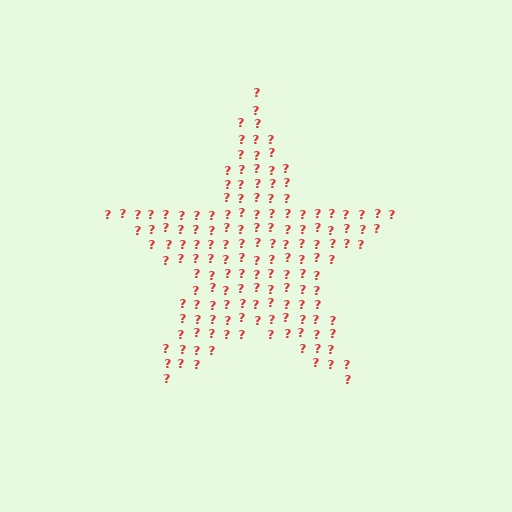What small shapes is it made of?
It is made of small question marks.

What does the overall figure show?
The overall figure shows a star.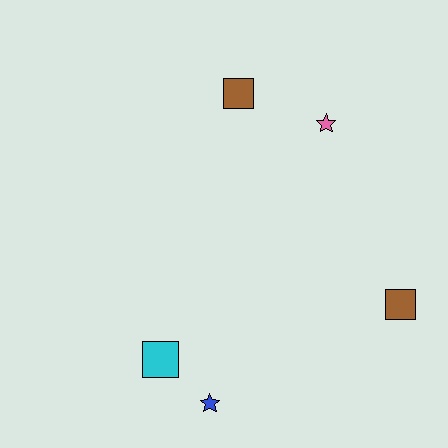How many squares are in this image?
There are 3 squares.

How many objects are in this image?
There are 5 objects.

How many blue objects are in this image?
There is 1 blue object.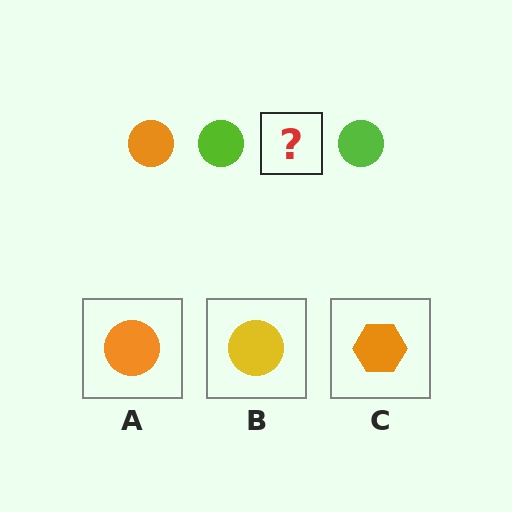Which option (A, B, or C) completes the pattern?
A.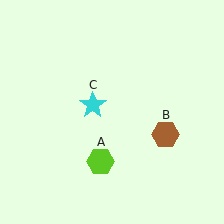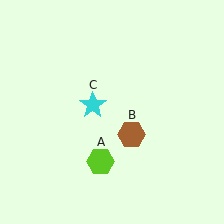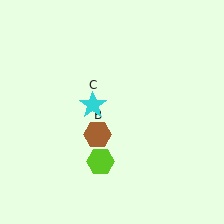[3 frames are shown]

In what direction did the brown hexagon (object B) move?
The brown hexagon (object B) moved left.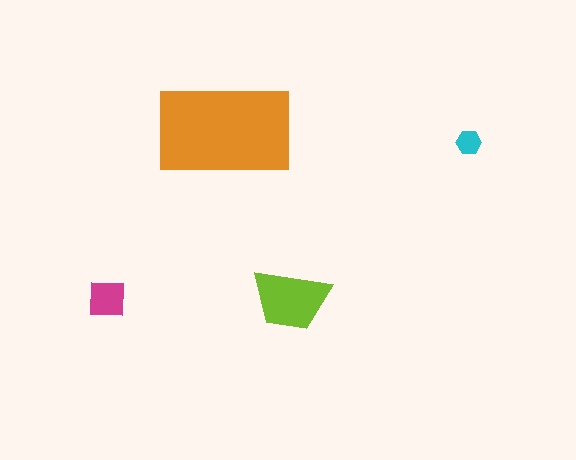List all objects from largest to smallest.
The orange rectangle, the lime trapezoid, the magenta square, the cyan hexagon.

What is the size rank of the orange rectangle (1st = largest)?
1st.